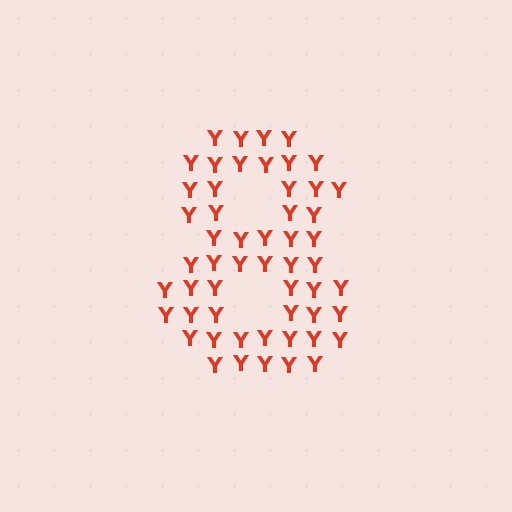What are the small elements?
The small elements are letter Y's.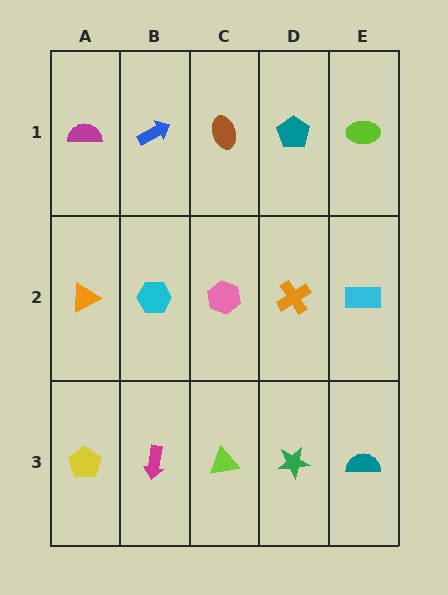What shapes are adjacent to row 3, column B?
A cyan hexagon (row 2, column B), a yellow pentagon (row 3, column A), a lime triangle (row 3, column C).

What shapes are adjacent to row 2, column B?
A blue arrow (row 1, column B), a magenta arrow (row 3, column B), an orange triangle (row 2, column A), a pink hexagon (row 2, column C).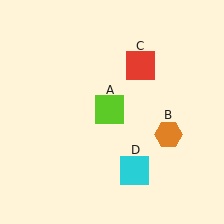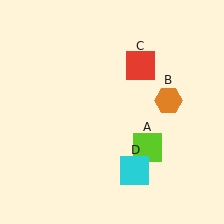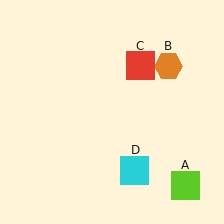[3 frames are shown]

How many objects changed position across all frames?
2 objects changed position: lime square (object A), orange hexagon (object B).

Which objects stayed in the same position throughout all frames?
Red square (object C) and cyan square (object D) remained stationary.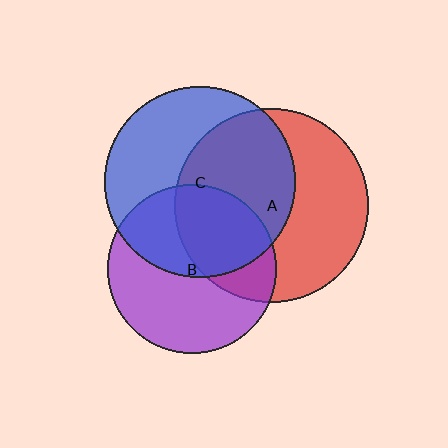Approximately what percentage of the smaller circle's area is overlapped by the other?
Approximately 35%.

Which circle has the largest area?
Circle A (red).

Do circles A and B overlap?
Yes.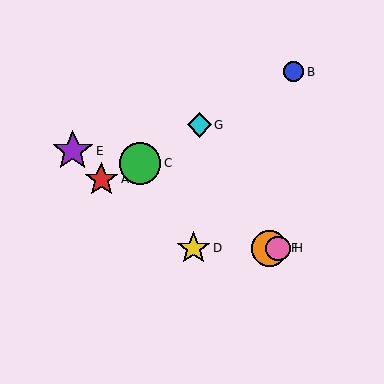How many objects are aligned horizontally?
3 objects (D, F, H) are aligned horizontally.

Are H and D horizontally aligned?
Yes, both are at y≈248.